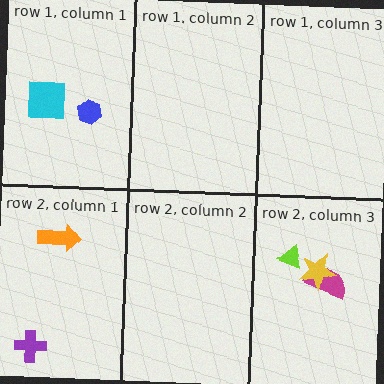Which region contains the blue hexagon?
The row 1, column 1 region.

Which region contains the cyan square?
The row 1, column 1 region.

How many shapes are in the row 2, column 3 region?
3.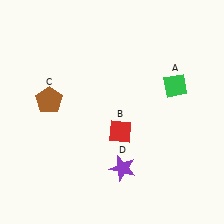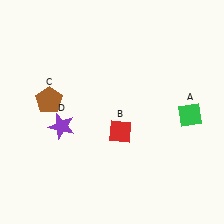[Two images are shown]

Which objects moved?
The objects that moved are: the green diamond (A), the purple star (D).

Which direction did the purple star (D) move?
The purple star (D) moved left.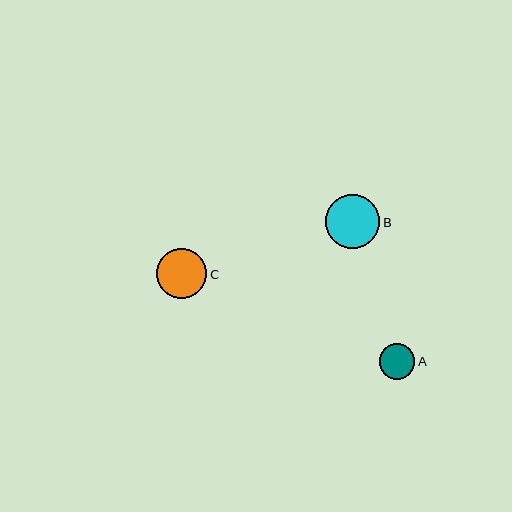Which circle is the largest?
Circle B is the largest with a size of approximately 54 pixels.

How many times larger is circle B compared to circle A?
Circle B is approximately 1.5 times the size of circle A.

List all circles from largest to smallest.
From largest to smallest: B, C, A.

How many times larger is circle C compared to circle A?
Circle C is approximately 1.4 times the size of circle A.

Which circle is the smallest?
Circle A is the smallest with a size of approximately 35 pixels.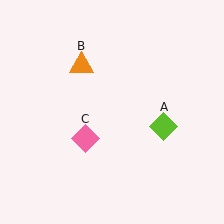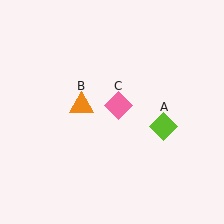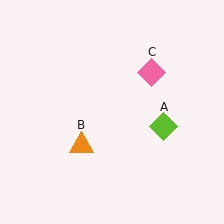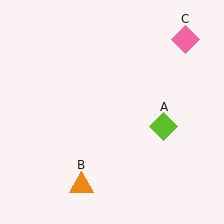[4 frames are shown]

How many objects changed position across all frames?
2 objects changed position: orange triangle (object B), pink diamond (object C).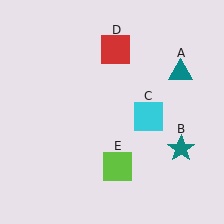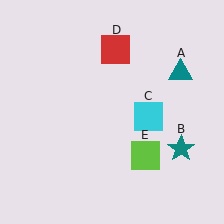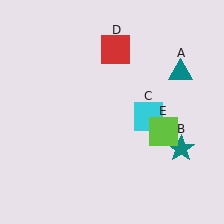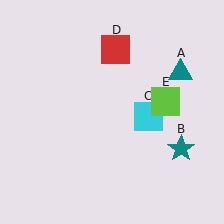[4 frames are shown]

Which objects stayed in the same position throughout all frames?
Teal triangle (object A) and teal star (object B) and cyan square (object C) and red square (object D) remained stationary.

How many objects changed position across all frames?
1 object changed position: lime square (object E).